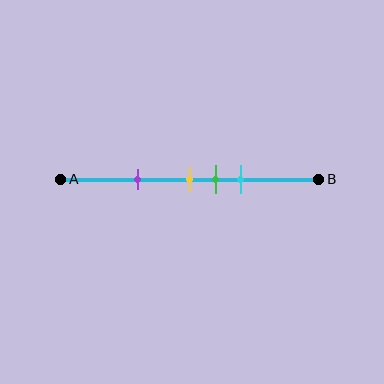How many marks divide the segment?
There are 4 marks dividing the segment.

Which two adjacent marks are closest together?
The yellow and green marks are the closest adjacent pair.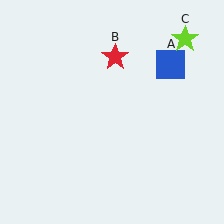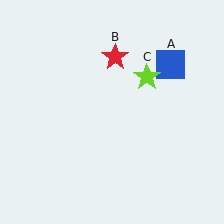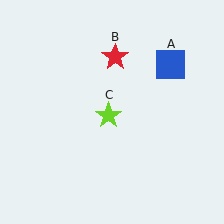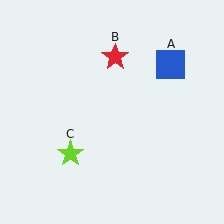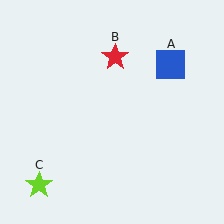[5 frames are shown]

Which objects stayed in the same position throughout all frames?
Blue square (object A) and red star (object B) remained stationary.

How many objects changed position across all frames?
1 object changed position: lime star (object C).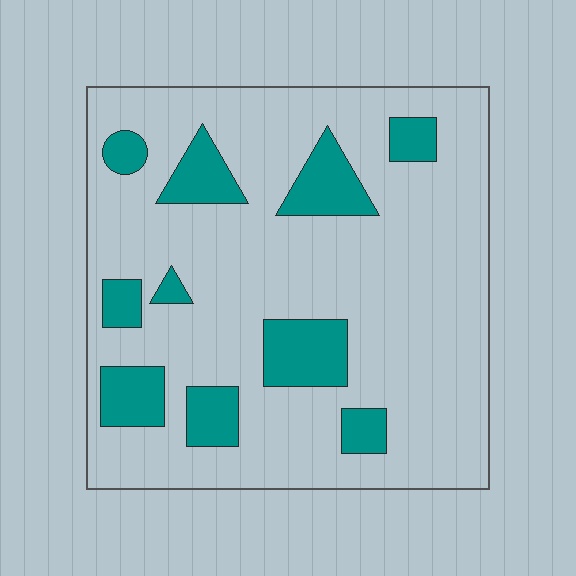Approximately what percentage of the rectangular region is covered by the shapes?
Approximately 20%.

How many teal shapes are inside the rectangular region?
10.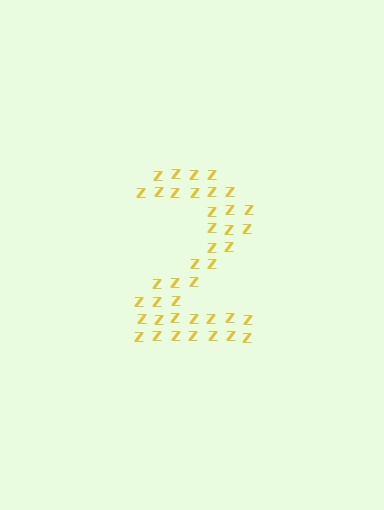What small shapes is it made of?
It is made of small letter Z's.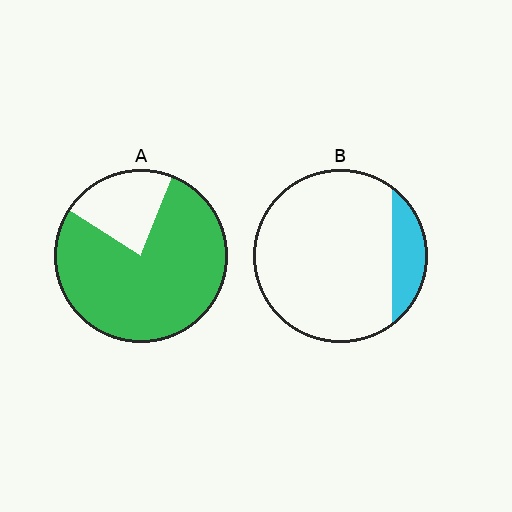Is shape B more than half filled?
No.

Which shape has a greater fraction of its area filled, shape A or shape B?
Shape A.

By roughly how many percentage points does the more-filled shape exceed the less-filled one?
By roughly 65 percentage points (A over B).